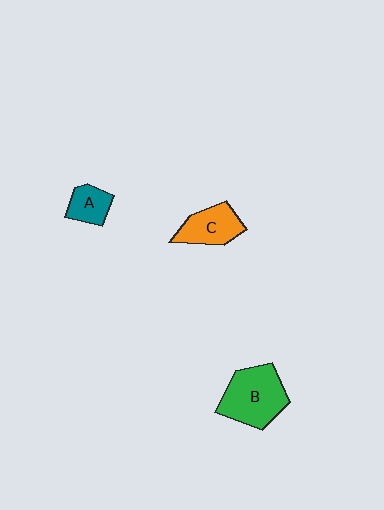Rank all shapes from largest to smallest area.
From largest to smallest: B (green), C (orange), A (teal).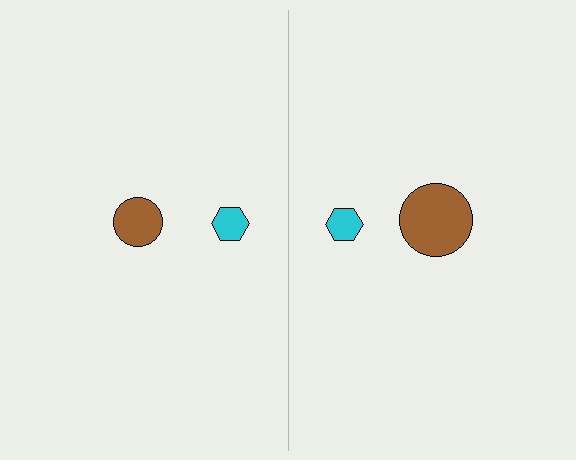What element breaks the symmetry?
The brown circle on the right side has a different size than its mirror counterpart.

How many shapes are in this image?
There are 4 shapes in this image.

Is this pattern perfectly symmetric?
No, the pattern is not perfectly symmetric. The brown circle on the right side has a different size than its mirror counterpart.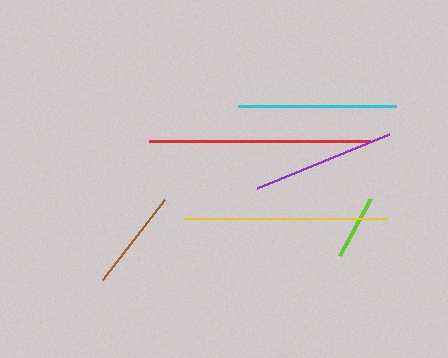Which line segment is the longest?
The red line is the longest at approximately 221 pixels.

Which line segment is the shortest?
The lime line is the shortest at approximately 65 pixels.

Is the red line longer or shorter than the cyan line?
The red line is longer than the cyan line.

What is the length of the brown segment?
The brown segment is approximately 101 pixels long.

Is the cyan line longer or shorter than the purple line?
The cyan line is longer than the purple line.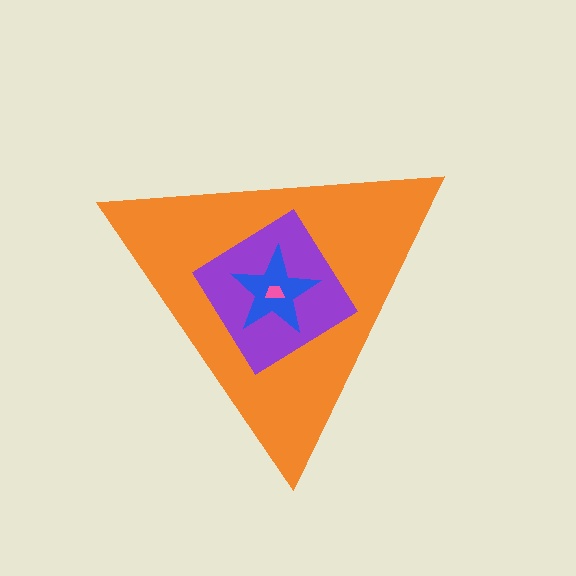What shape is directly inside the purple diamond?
The blue star.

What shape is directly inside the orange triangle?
The purple diamond.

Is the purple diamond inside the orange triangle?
Yes.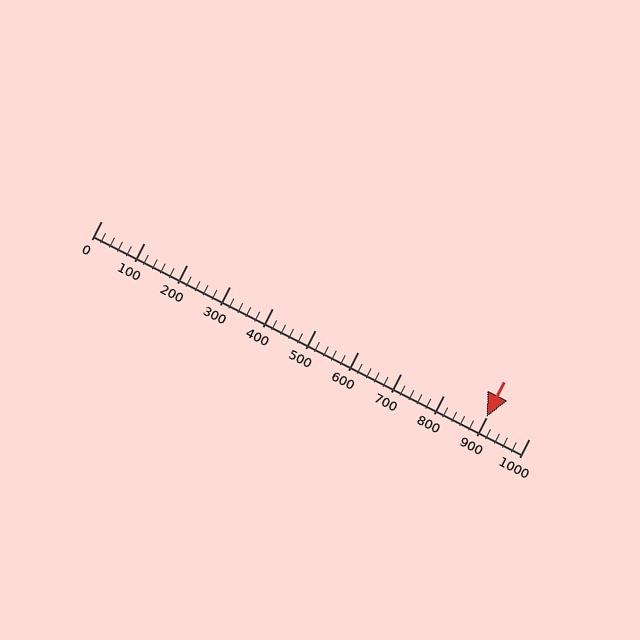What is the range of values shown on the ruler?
The ruler shows values from 0 to 1000.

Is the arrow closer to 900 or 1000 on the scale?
The arrow is closer to 900.